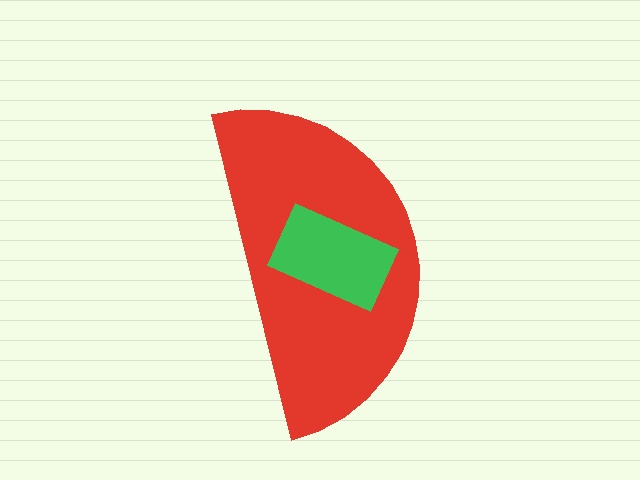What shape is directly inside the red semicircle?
The green rectangle.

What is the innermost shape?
The green rectangle.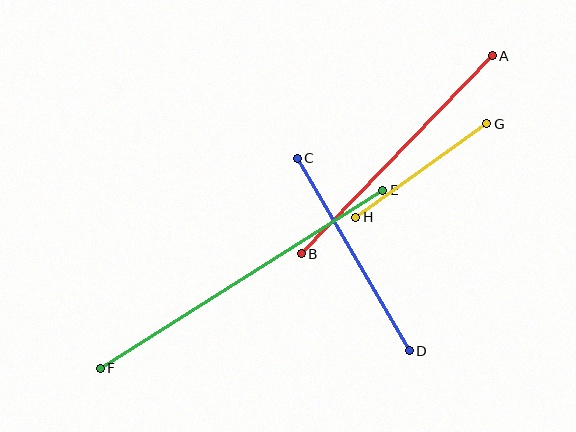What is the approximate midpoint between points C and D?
The midpoint is at approximately (353, 254) pixels.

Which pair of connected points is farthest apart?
Points E and F are farthest apart.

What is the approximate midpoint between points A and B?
The midpoint is at approximately (397, 155) pixels.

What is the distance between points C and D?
The distance is approximately 223 pixels.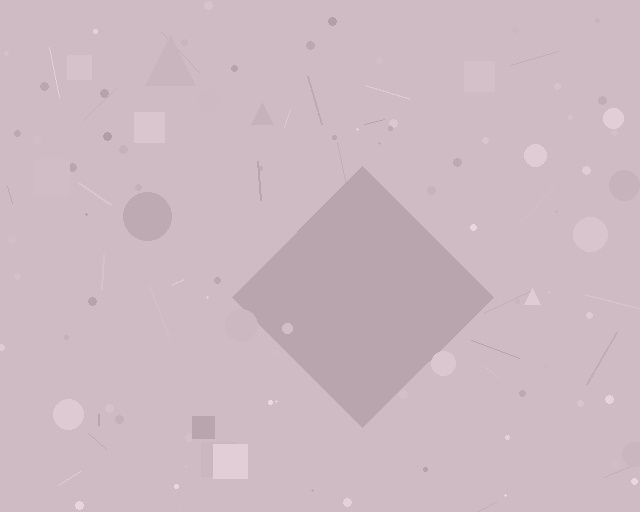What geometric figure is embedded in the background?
A diamond is embedded in the background.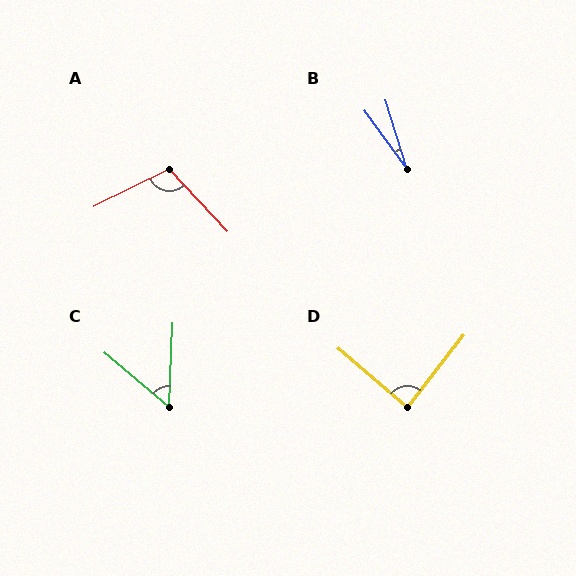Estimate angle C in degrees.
Approximately 52 degrees.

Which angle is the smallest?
B, at approximately 18 degrees.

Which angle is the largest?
A, at approximately 107 degrees.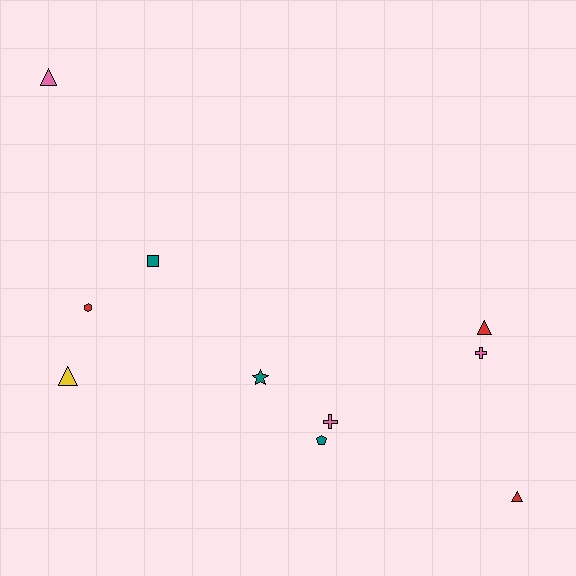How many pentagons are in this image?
There is 1 pentagon.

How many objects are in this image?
There are 10 objects.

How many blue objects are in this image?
There are no blue objects.